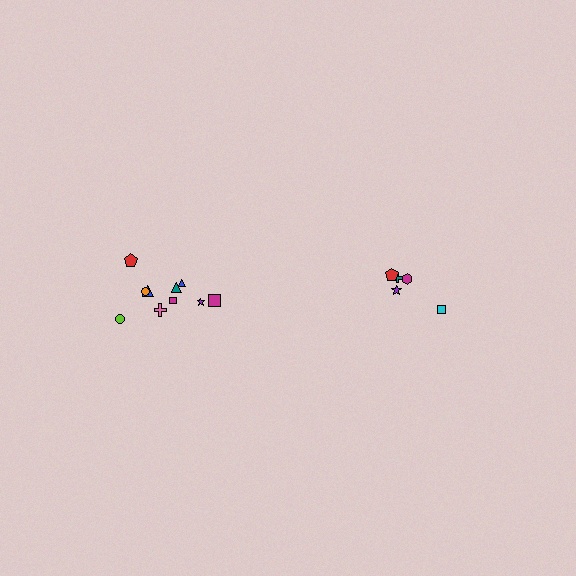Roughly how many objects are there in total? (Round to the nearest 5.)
Roughly 15 objects in total.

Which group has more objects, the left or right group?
The left group.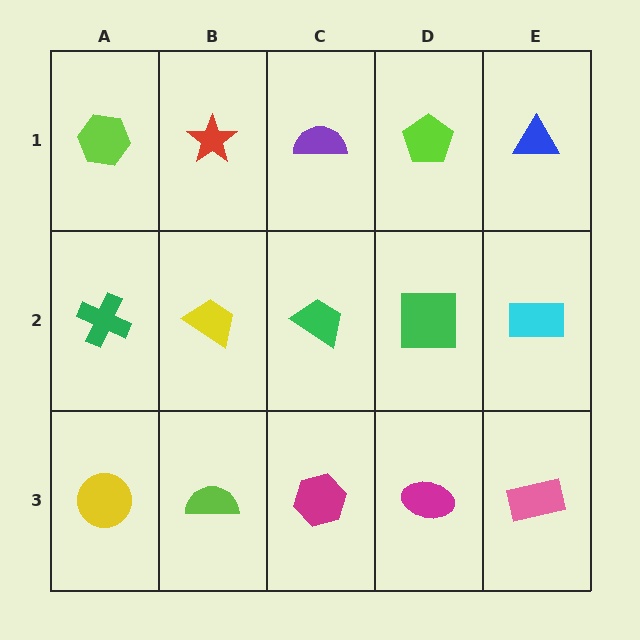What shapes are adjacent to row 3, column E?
A cyan rectangle (row 2, column E), a magenta ellipse (row 3, column D).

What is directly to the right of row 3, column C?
A magenta ellipse.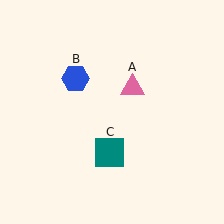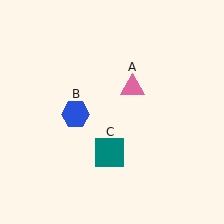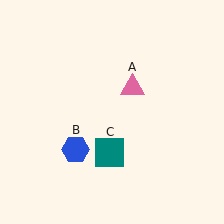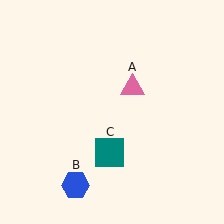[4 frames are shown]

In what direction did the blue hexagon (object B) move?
The blue hexagon (object B) moved down.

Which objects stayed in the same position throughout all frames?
Pink triangle (object A) and teal square (object C) remained stationary.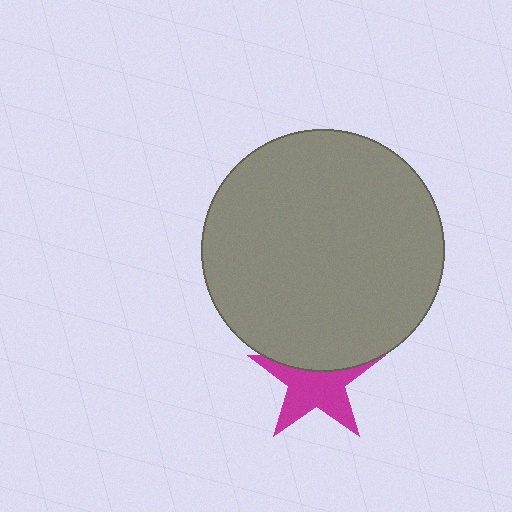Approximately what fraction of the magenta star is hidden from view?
Roughly 36% of the magenta star is hidden behind the gray circle.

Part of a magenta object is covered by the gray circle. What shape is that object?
It is a star.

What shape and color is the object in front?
The object in front is a gray circle.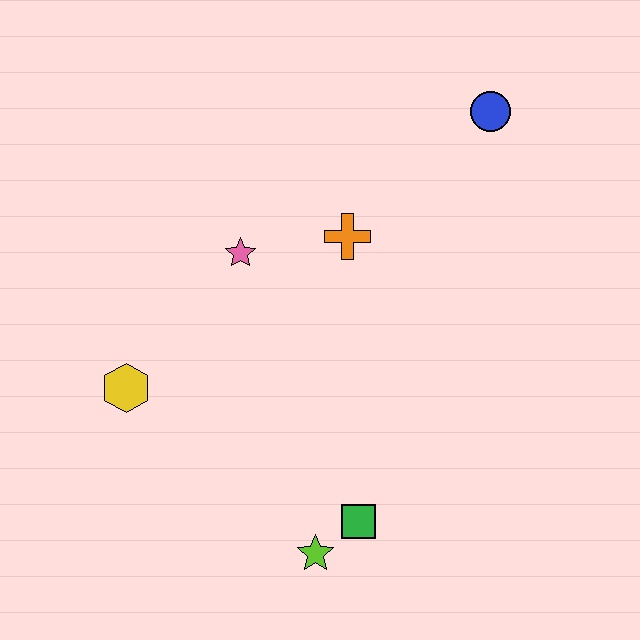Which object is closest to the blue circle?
The orange cross is closest to the blue circle.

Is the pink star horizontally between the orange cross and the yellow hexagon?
Yes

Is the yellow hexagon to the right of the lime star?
No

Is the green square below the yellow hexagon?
Yes